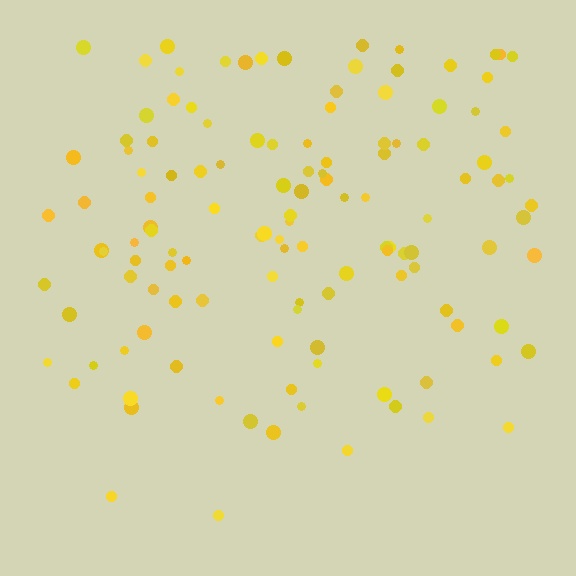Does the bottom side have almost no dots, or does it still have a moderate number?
Still a moderate number, just noticeably fewer than the top.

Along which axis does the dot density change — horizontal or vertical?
Vertical.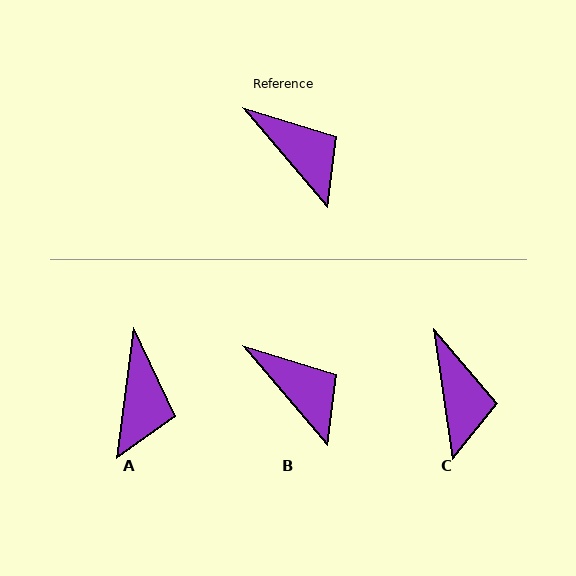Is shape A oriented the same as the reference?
No, it is off by about 48 degrees.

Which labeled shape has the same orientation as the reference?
B.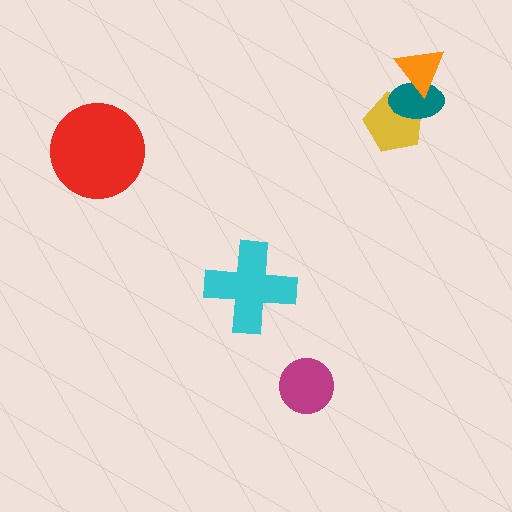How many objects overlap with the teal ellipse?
2 objects overlap with the teal ellipse.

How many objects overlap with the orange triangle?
1 object overlaps with the orange triangle.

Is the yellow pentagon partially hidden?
Yes, it is partially covered by another shape.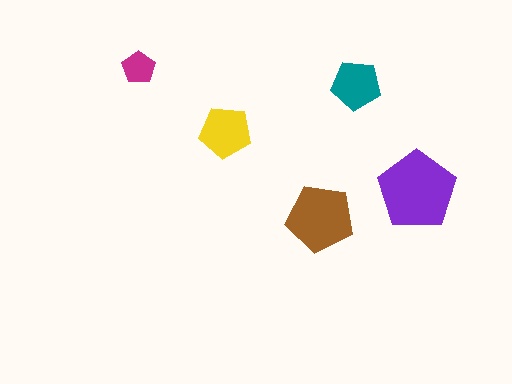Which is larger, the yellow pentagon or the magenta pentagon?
The yellow one.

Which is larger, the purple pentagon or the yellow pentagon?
The purple one.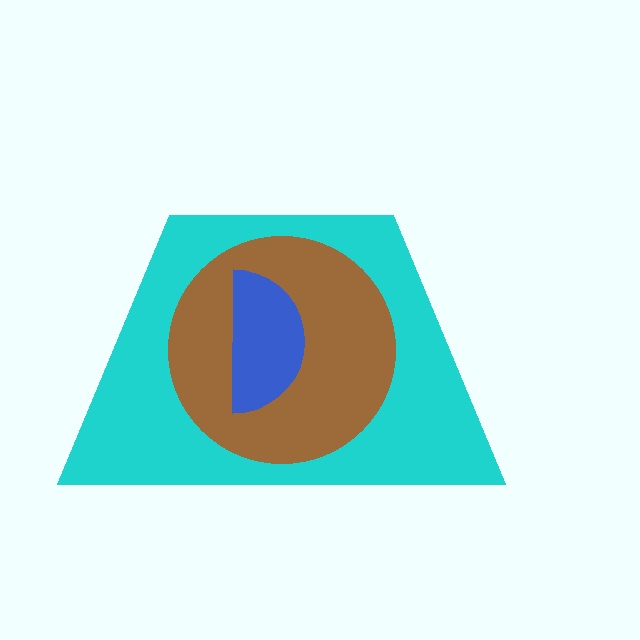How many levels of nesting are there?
3.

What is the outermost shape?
The cyan trapezoid.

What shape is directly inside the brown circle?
The blue semicircle.